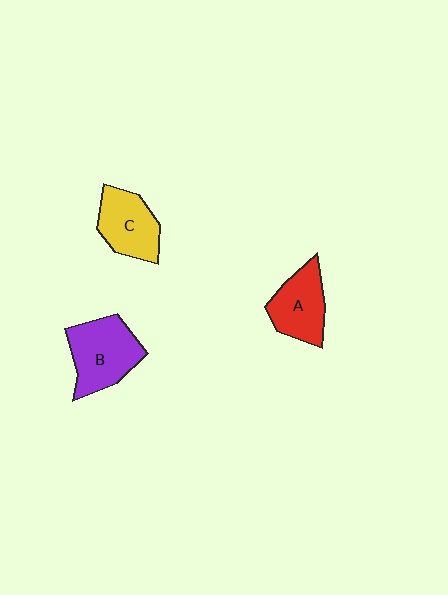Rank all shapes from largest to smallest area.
From largest to smallest: B (purple), C (yellow), A (red).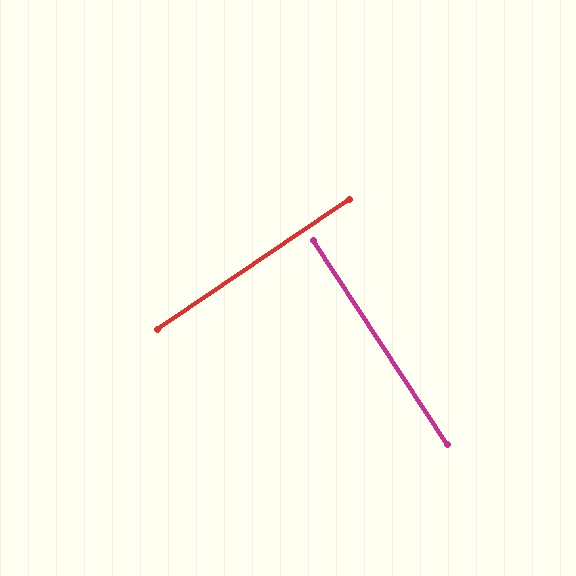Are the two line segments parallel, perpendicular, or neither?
Perpendicular — they meet at approximately 89°.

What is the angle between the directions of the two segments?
Approximately 89 degrees.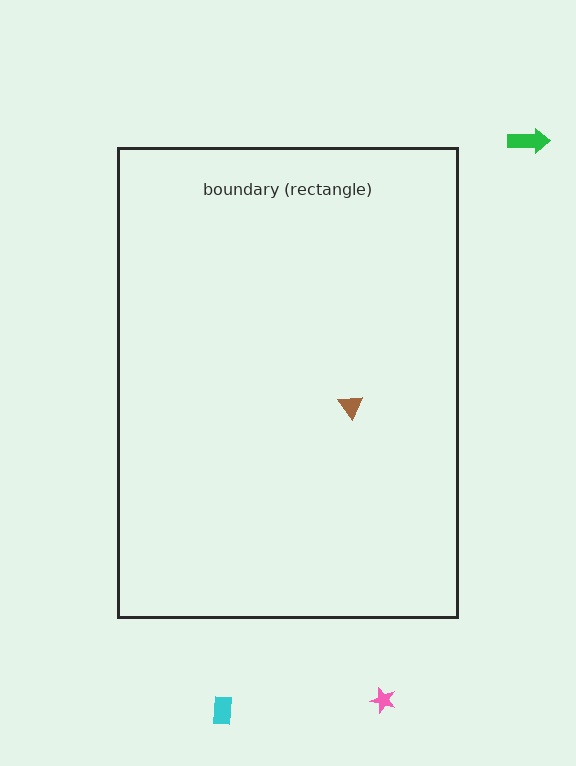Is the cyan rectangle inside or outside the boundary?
Outside.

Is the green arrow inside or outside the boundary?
Outside.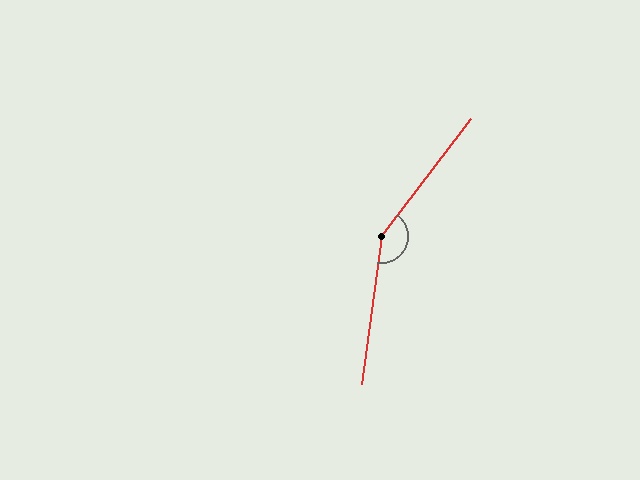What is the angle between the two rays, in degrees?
Approximately 150 degrees.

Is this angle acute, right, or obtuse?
It is obtuse.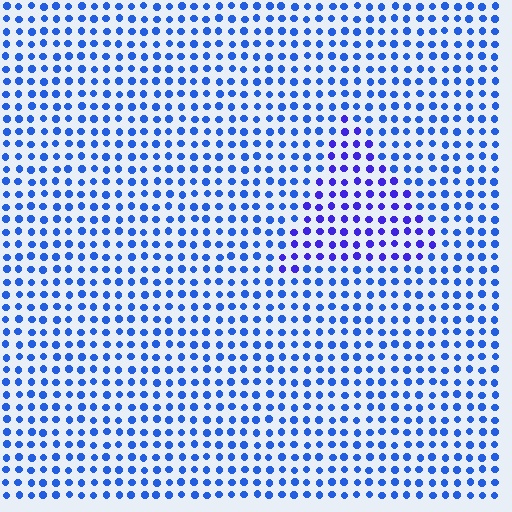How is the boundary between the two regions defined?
The boundary is defined purely by a slight shift in hue (about 27 degrees). Spacing, size, and orientation are identical on both sides.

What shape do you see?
I see a triangle.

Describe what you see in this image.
The image is filled with small blue elements in a uniform arrangement. A triangle-shaped region is visible where the elements are tinted to a slightly different hue, forming a subtle color boundary.